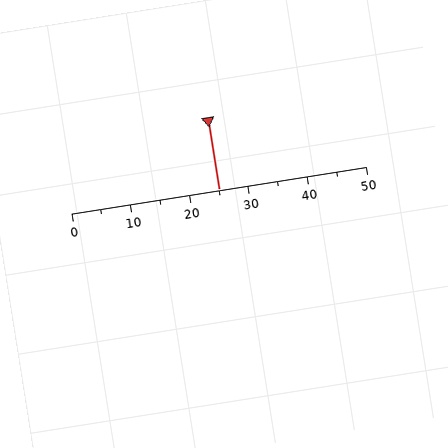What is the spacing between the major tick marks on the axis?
The major ticks are spaced 10 apart.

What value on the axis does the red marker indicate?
The marker indicates approximately 25.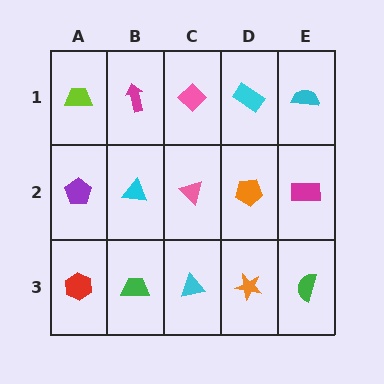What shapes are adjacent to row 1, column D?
An orange pentagon (row 2, column D), a pink diamond (row 1, column C), a cyan semicircle (row 1, column E).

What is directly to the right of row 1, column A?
A magenta arrow.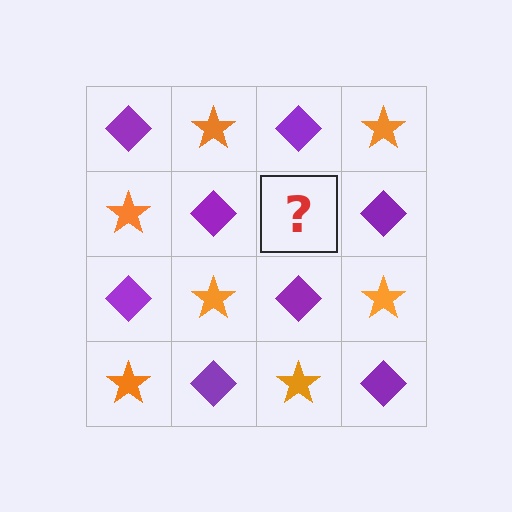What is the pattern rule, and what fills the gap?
The rule is that it alternates purple diamond and orange star in a checkerboard pattern. The gap should be filled with an orange star.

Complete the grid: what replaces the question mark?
The question mark should be replaced with an orange star.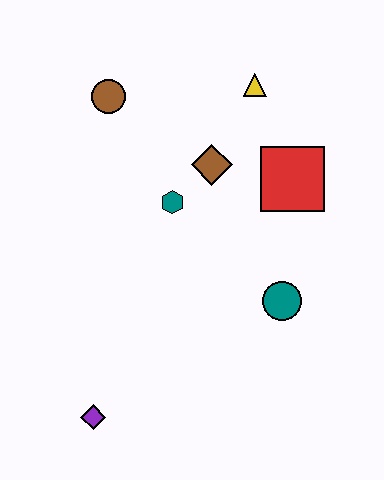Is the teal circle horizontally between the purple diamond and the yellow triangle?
No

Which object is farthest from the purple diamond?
The yellow triangle is farthest from the purple diamond.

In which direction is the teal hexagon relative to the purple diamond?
The teal hexagon is above the purple diamond.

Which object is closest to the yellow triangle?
The brown diamond is closest to the yellow triangle.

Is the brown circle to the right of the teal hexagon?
No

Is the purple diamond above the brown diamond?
No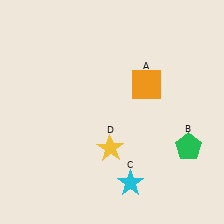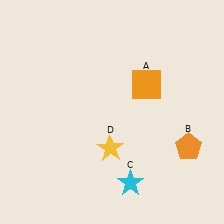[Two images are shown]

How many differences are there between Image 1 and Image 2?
There is 1 difference between the two images.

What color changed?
The pentagon (B) changed from green in Image 1 to orange in Image 2.